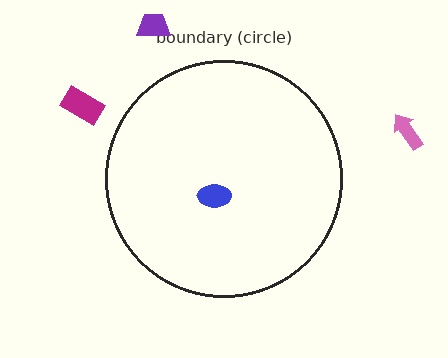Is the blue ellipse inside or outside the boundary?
Inside.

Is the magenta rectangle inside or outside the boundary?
Outside.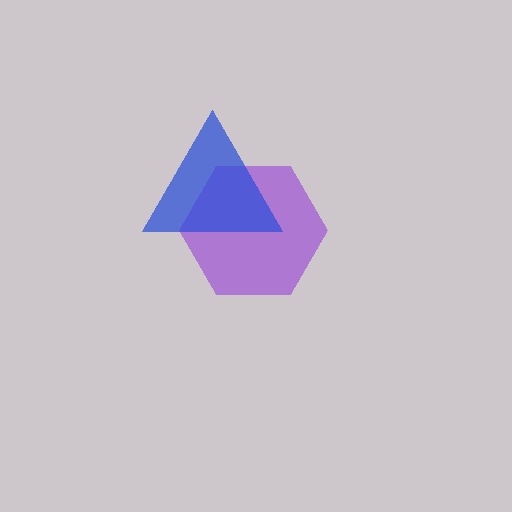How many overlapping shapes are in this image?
There are 2 overlapping shapes in the image.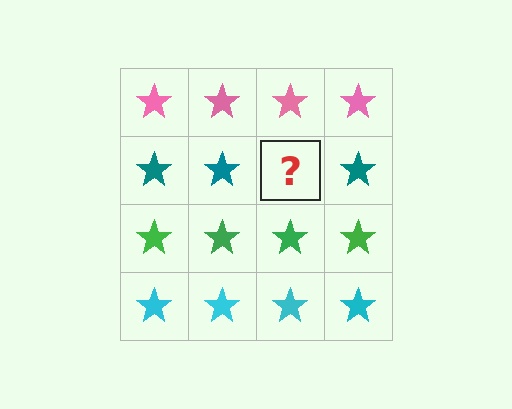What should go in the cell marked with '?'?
The missing cell should contain a teal star.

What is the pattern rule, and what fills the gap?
The rule is that each row has a consistent color. The gap should be filled with a teal star.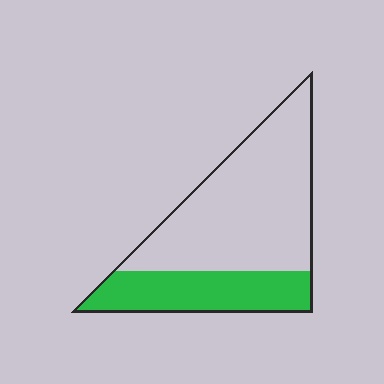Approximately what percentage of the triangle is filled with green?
Approximately 30%.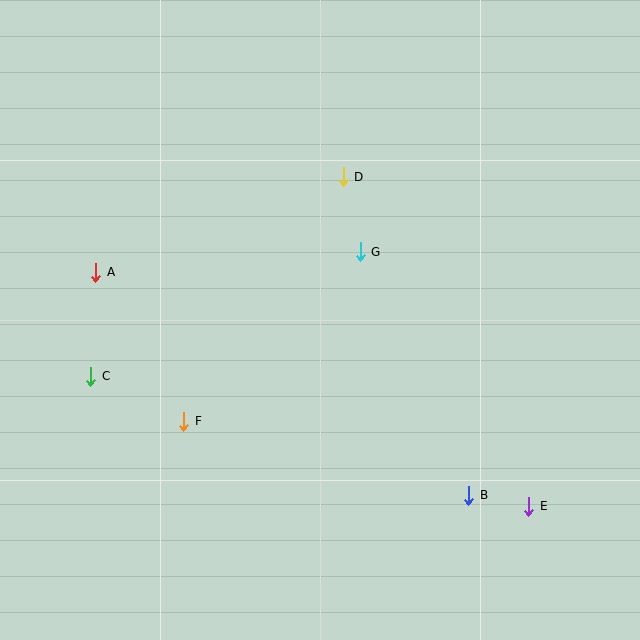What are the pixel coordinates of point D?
Point D is at (343, 177).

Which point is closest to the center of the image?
Point G at (360, 252) is closest to the center.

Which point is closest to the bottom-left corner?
Point C is closest to the bottom-left corner.